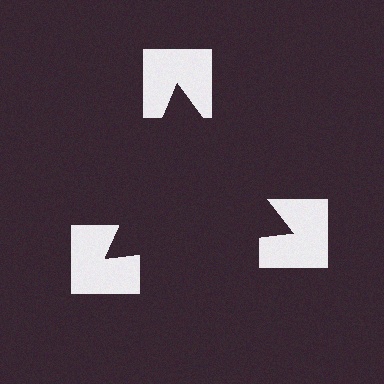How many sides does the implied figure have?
3 sides.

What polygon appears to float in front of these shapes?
An illusory triangle — its edges are inferred from the aligned wedge cuts in the notched squares, not physically drawn.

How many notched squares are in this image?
There are 3 — one at each vertex of the illusory triangle.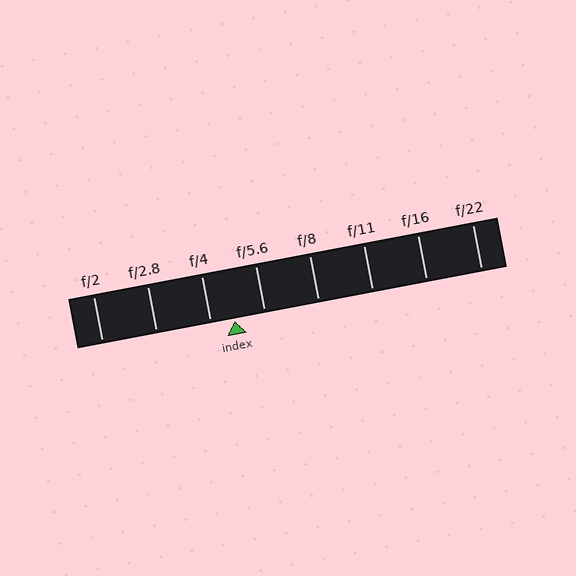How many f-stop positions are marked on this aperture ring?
There are 8 f-stop positions marked.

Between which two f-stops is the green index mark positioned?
The index mark is between f/4 and f/5.6.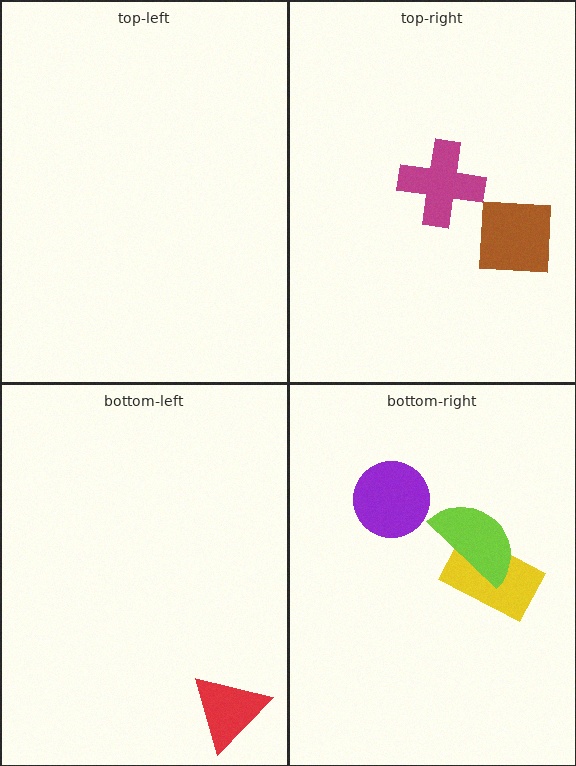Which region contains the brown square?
The top-right region.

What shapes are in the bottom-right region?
The purple circle, the yellow rectangle, the lime semicircle.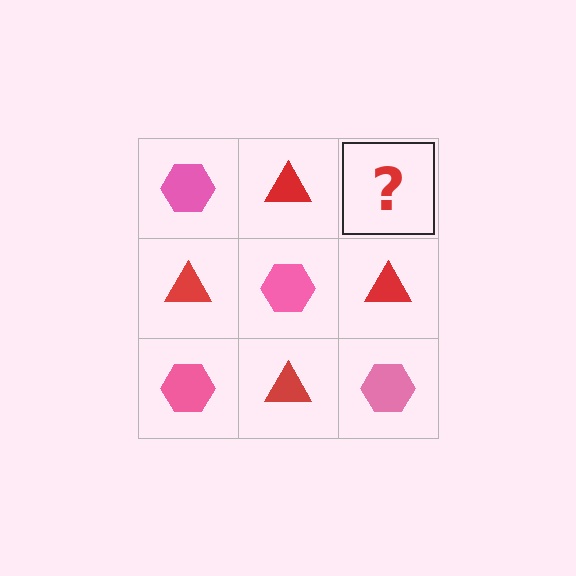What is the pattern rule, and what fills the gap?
The rule is that it alternates pink hexagon and red triangle in a checkerboard pattern. The gap should be filled with a pink hexagon.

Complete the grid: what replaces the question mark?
The question mark should be replaced with a pink hexagon.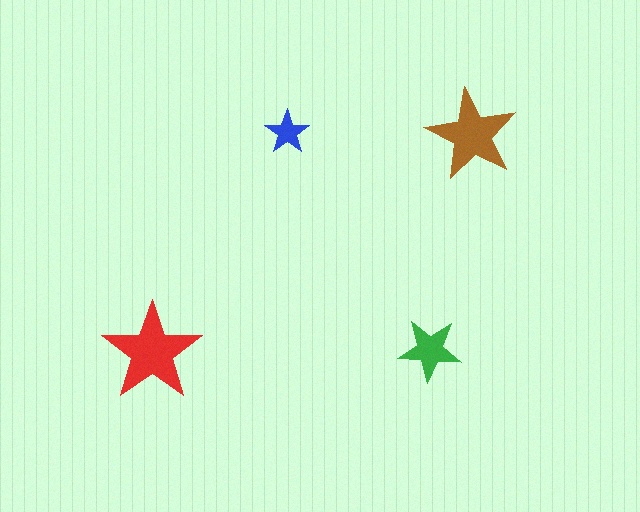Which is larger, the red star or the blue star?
The red one.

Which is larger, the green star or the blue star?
The green one.